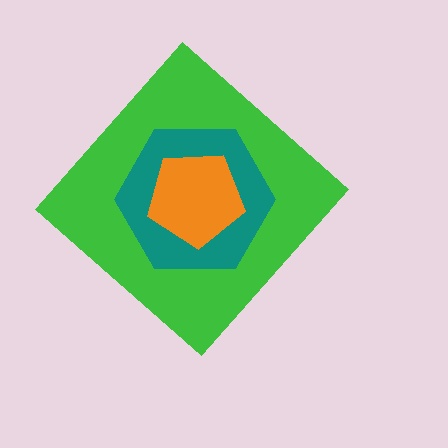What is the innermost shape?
The orange pentagon.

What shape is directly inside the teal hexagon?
The orange pentagon.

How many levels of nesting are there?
3.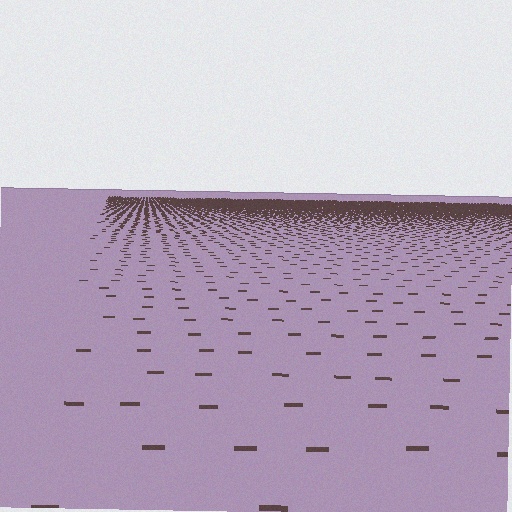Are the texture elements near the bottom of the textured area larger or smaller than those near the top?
Larger. Near the bottom, elements are closer to the viewer and appear at a bigger on-screen size.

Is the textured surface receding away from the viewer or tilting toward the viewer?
The surface is receding away from the viewer. Texture elements get smaller and denser toward the top.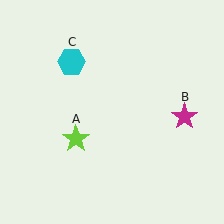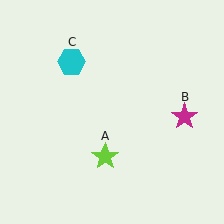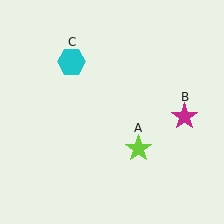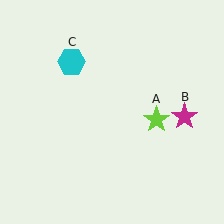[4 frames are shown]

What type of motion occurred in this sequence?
The lime star (object A) rotated counterclockwise around the center of the scene.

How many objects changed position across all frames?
1 object changed position: lime star (object A).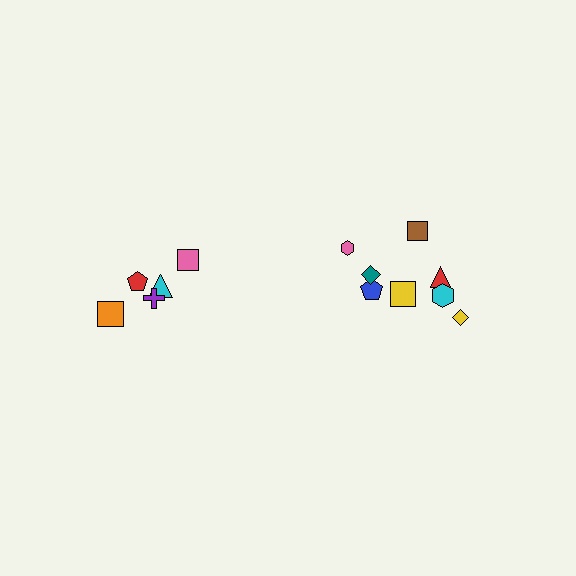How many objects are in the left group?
There are 5 objects.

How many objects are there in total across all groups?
There are 13 objects.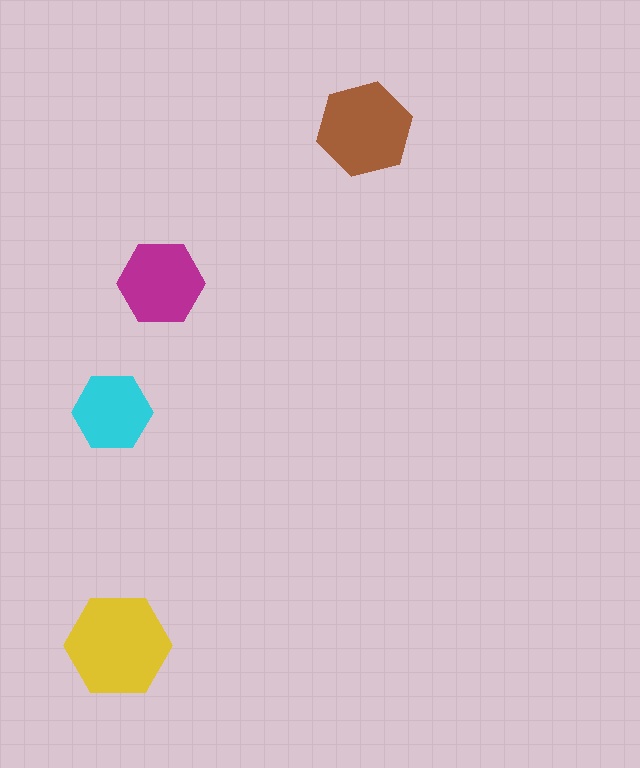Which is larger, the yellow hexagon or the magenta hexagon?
The yellow one.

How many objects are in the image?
There are 4 objects in the image.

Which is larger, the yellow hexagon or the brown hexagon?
The yellow one.